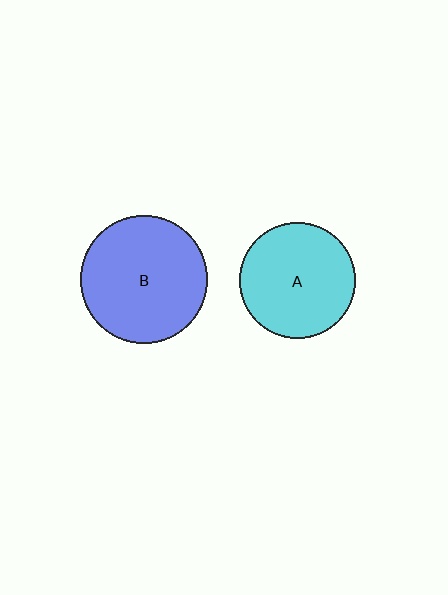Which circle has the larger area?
Circle B (blue).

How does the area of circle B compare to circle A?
Approximately 1.2 times.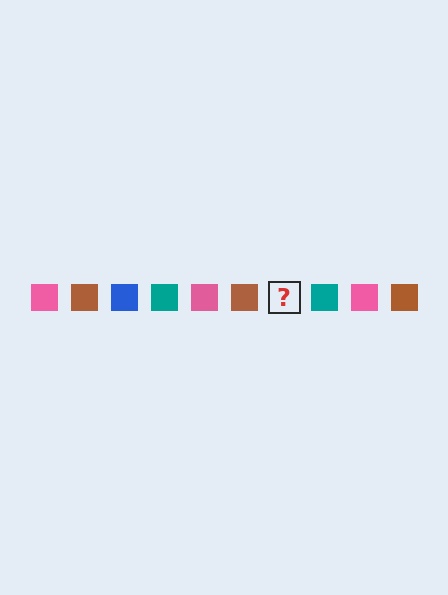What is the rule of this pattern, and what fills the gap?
The rule is that the pattern cycles through pink, brown, blue, teal squares. The gap should be filled with a blue square.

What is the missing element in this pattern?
The missing element is a blue square.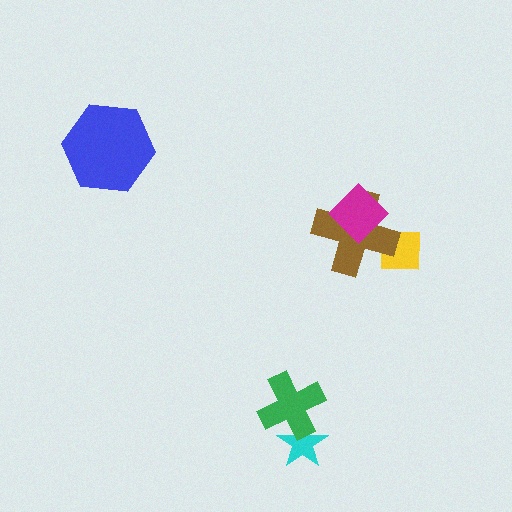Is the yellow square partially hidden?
Yes, it is partially covered by another shape.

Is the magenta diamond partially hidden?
No, no other shape covers it.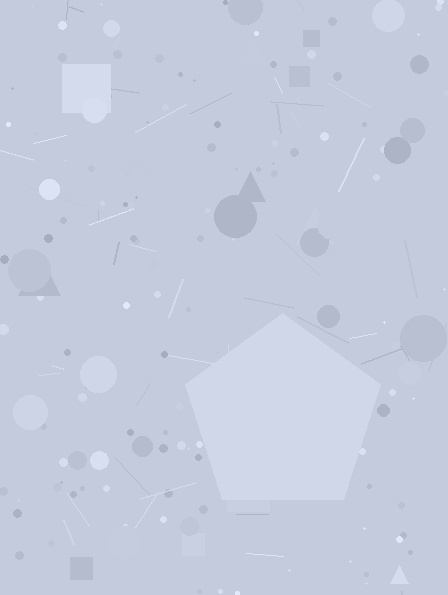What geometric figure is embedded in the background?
A pentagon is embedded in the background.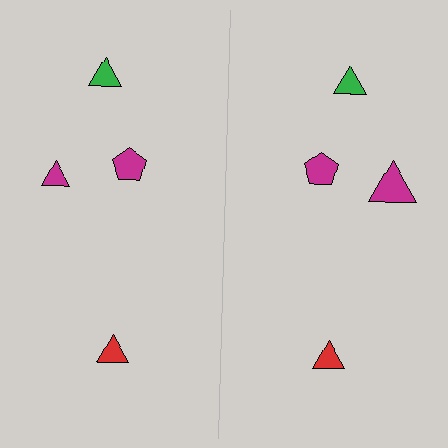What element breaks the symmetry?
The magenta triangle on the right side has a different size than its mirror counterpart.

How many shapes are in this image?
There are 8 shapes in this image.